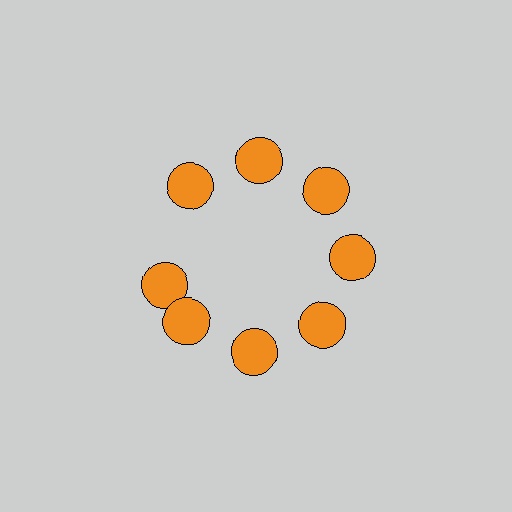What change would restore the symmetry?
The symmetry would be restored by rotating it back into even spacing with its neighbors so that all 8 circles sit at equal angles and equal distance from the center.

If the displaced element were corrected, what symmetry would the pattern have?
It would have 8-fold rotational symmetry — the pattern would map onto itself every 45 degrees.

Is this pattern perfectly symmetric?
No. The 8 orange circles are arranged in a ring, but one element near the 9 o'clock position is rotated out of alignment along the ring, breaking the 8-fold rotational symmetry.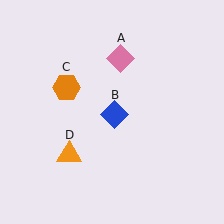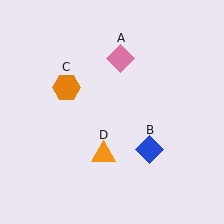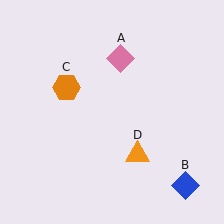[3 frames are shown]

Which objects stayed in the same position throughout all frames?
Pink diamond (object A) and orange hexagon (object C) remained stationary.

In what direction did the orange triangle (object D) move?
The orange triangle (object D) moved right.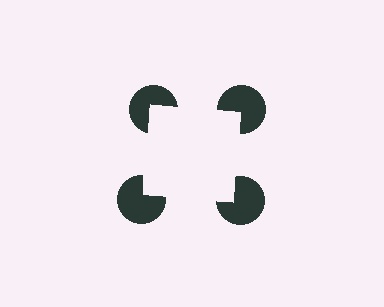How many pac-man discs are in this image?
There are 4 — one at each vertex of the illusory square.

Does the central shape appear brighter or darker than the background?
It typically appears slightly brighter than the background, even though no actual brightness change is drawn.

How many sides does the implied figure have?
4 sides.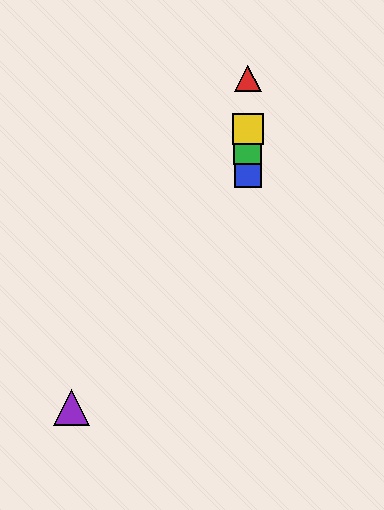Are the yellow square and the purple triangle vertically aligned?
No, the yellow square is at x≈248 and the purple triangle is at x≈72.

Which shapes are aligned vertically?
The red triangle, the blue square, the green square, the yellow square are aligned vertically.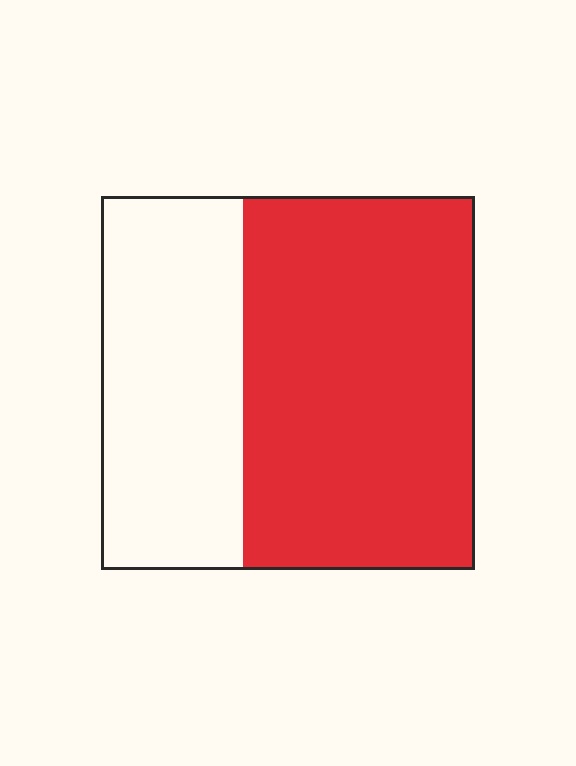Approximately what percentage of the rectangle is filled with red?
Approximately 60%.